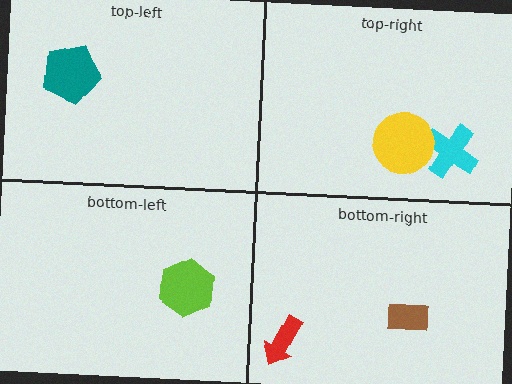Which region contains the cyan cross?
The top-right region.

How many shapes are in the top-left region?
1.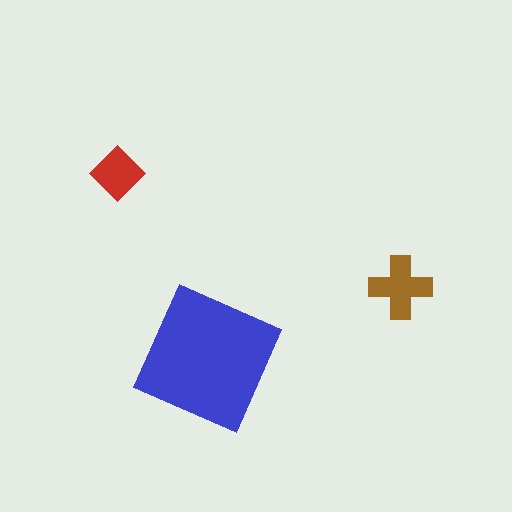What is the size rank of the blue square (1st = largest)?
1st.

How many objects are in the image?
There are 3 objects in the image.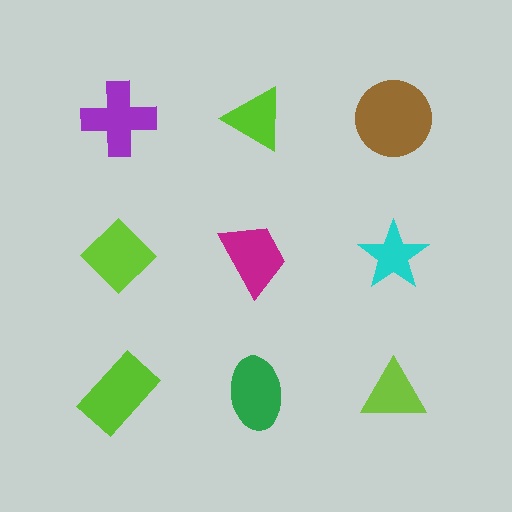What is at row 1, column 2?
A lime triangle.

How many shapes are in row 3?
3 shapes.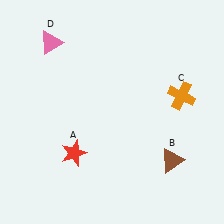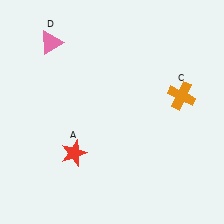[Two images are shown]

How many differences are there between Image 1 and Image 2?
There is 1 difference between the two images.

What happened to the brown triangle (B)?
The brown triangle (B) was removed in Image 2. It was in the bottom-right area of Image 1.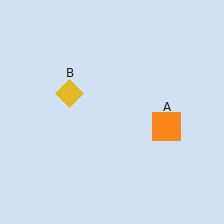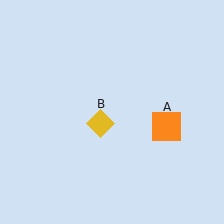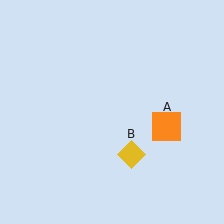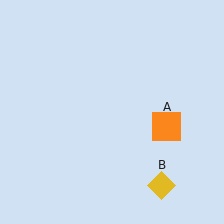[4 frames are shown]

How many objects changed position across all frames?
1 object changed position: yellow diamond (object B).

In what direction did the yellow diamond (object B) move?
The yellow diamond (object B) moved down and to the right.